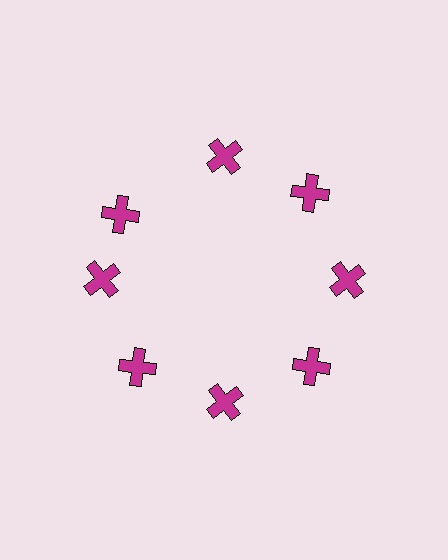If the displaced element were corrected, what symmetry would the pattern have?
It would have 8-fold rotational symmetry — the pattern would map onto itself every 45 degrees.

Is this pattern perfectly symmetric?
No. The 8 magenta crosses are arranged in a ring, but one element near the 10 o'clock position is rotated out of alignment along the ring, breaking the 8-fold rotational symmetry.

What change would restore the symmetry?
The symmetry would be restored by rotating it back into even spacing with its neighbors so that all 8 crosses sit at equal angles and equal distance from the center.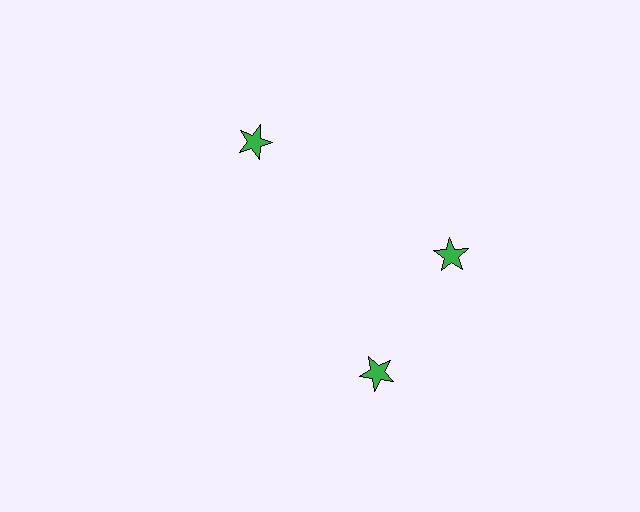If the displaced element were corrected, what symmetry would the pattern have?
It would have 3-fold rotational symmetry — the pattern would map onto itself every 120 degrees.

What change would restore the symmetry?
The symmetry would be restored by rotating it back into even spacing with its neighbors so that all 3 stars sit at equal angles and equal distance from the center.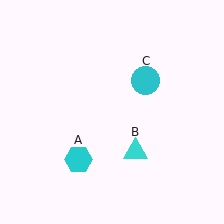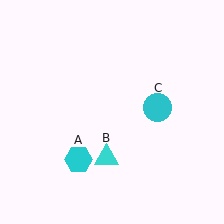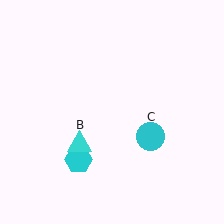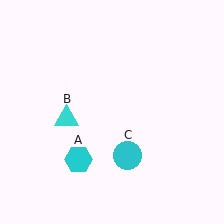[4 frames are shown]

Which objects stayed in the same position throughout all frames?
Cyan hexagon (object A) remained stationary.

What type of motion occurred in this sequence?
The cyan triangle (object B), cyan circle (object C) rotated clockwise around the center of the scene.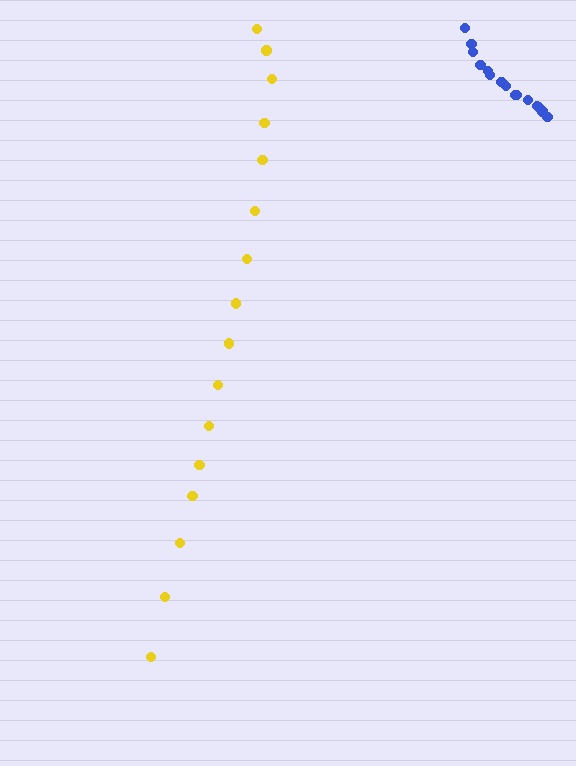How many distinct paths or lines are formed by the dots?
There are 2 distinct paths.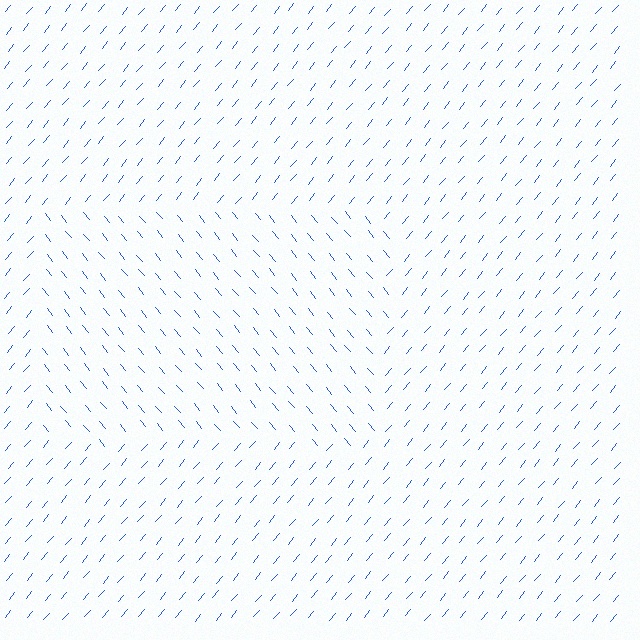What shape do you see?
I see a rectangle.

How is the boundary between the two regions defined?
The boundary is defined purely by a change in line orientation (approximately 79 degrees difference). All lines are the same color and thickness.